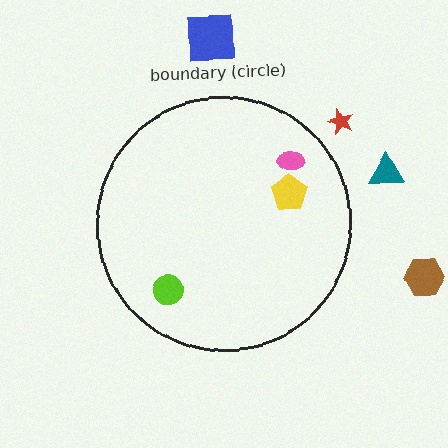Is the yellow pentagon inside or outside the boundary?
Inside.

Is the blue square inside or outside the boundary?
Outside.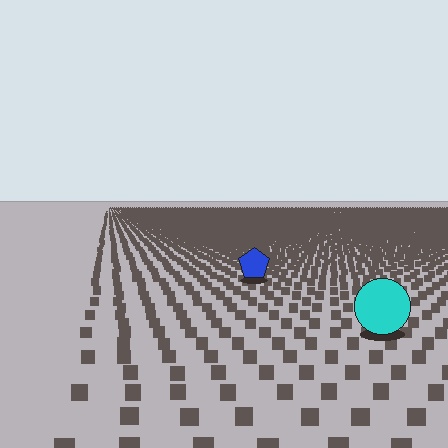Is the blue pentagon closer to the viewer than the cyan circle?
No. The cyan circle is closer — you can tell from the texture gradient: the ground texture is coarser near it.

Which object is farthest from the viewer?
The blue pentagon is farthest from the viewer. It appears smaller and the ground texture around it is denser.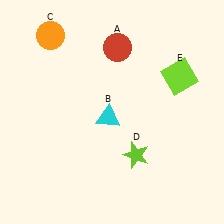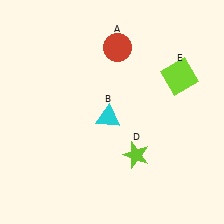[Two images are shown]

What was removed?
The orange circle (C) was removed in Image 2.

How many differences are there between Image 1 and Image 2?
There is 1 difference between the two images.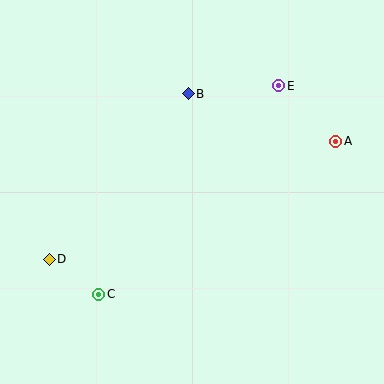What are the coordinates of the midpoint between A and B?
The midpoint between A and B is at (262, 118).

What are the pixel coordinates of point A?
Point A is at (336, 141).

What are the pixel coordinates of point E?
Point E is at (279, 86).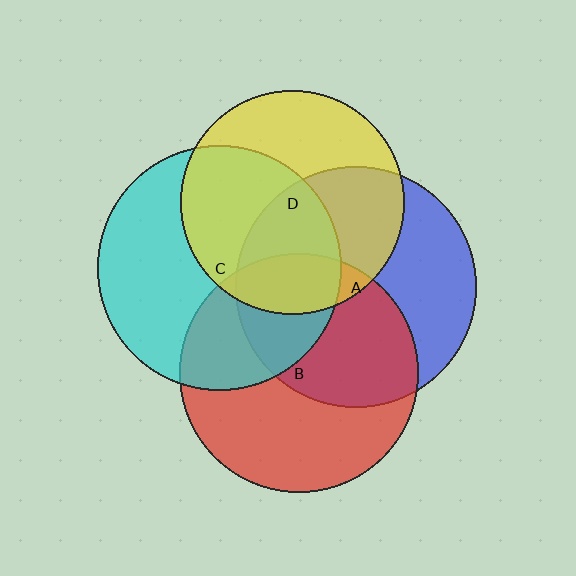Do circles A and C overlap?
Yes.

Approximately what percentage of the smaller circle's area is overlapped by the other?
Approximately 30%.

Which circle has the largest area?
Circle C (cyan).